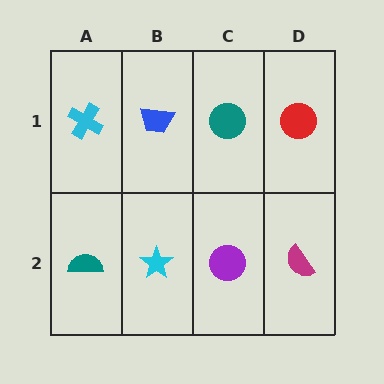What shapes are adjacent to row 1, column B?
A cyan star (row 2, column B), a cyan cross (row 1, column A), a teal circle (row 1, column C).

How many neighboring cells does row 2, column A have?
2.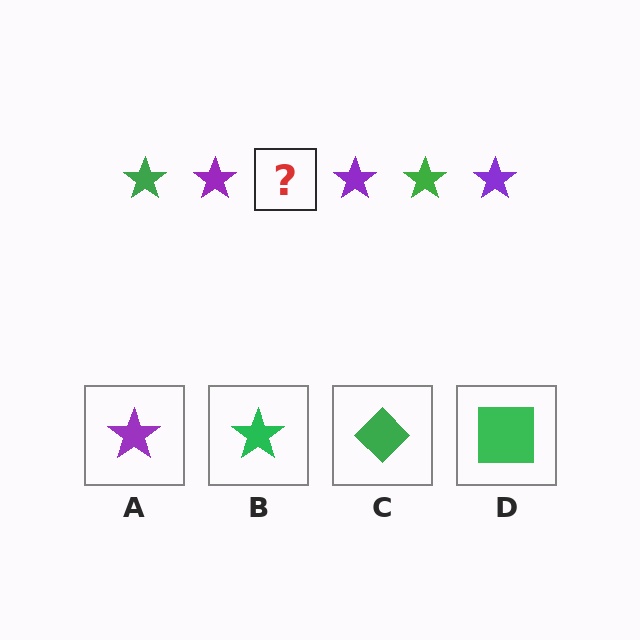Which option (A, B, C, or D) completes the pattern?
B.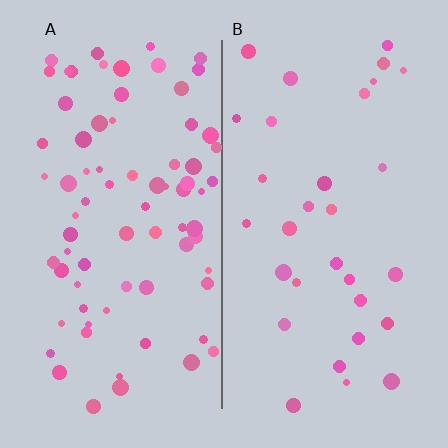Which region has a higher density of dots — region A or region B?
A (the left).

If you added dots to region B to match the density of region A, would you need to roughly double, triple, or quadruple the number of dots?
Approximately double.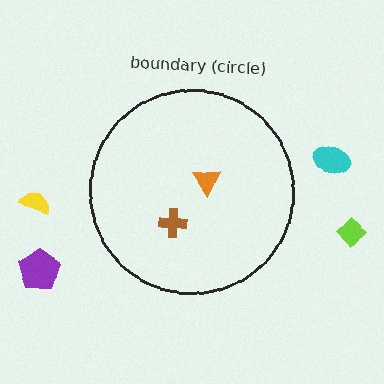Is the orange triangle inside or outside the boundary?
Inside.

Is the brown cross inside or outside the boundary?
Inside.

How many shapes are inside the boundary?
2 inside, 4 outside.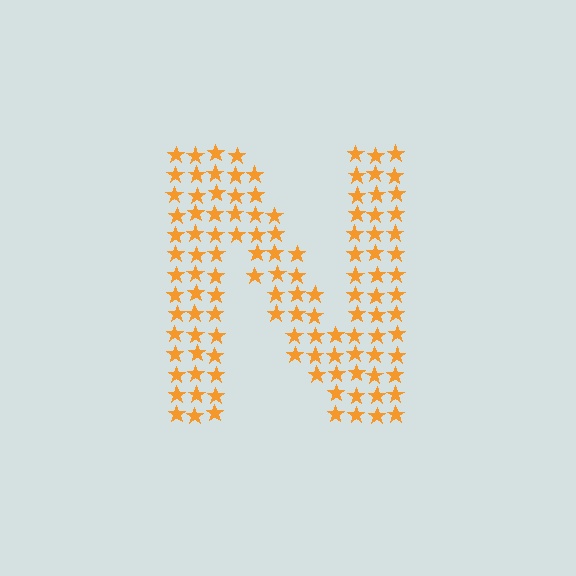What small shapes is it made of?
It is made of small stars.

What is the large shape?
The large shape is the letter N.